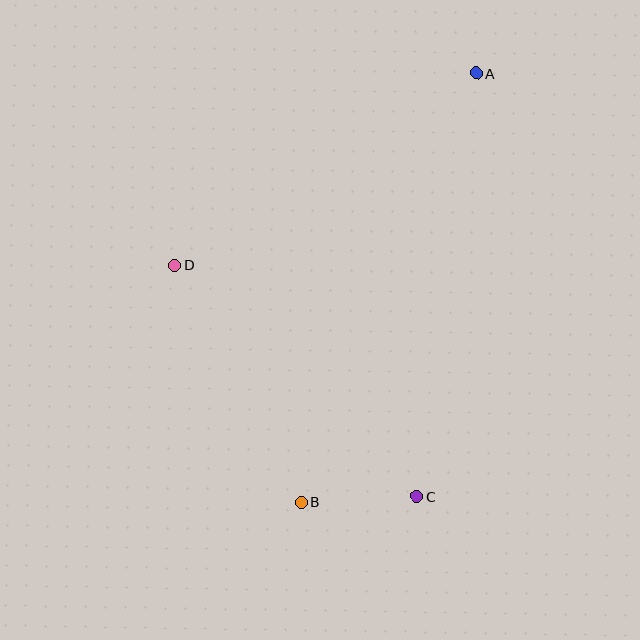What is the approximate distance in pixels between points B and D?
The distance between B and D is approximately 269 pixels.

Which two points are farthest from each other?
Points A and B are farthest from each other.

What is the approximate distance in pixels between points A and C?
The distance between A and C is approximately 427 pixels.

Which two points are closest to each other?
Points B and C are closest to each other.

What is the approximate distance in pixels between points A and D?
The distance between A and D is approximately 357 pixels.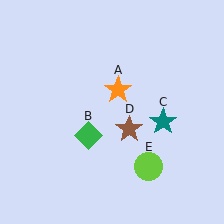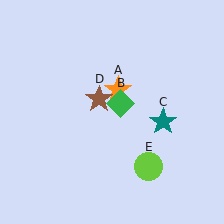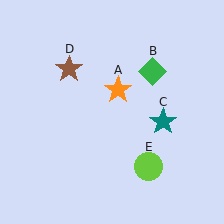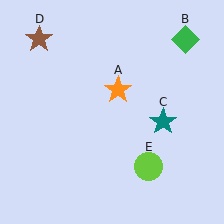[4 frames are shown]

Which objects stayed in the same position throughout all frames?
Orange star (object A) and teal star (object C) and lime circle (object E) remained stationary.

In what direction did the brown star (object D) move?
The brown star (object D) moved up and to the left.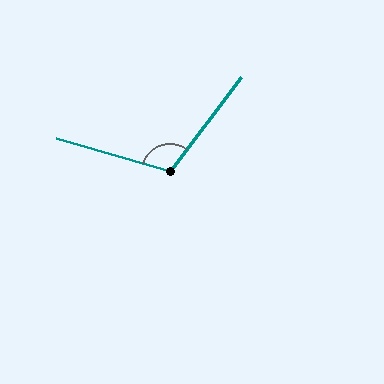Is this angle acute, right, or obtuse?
It is obtuse.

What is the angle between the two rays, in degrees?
Approximately 111 degrees.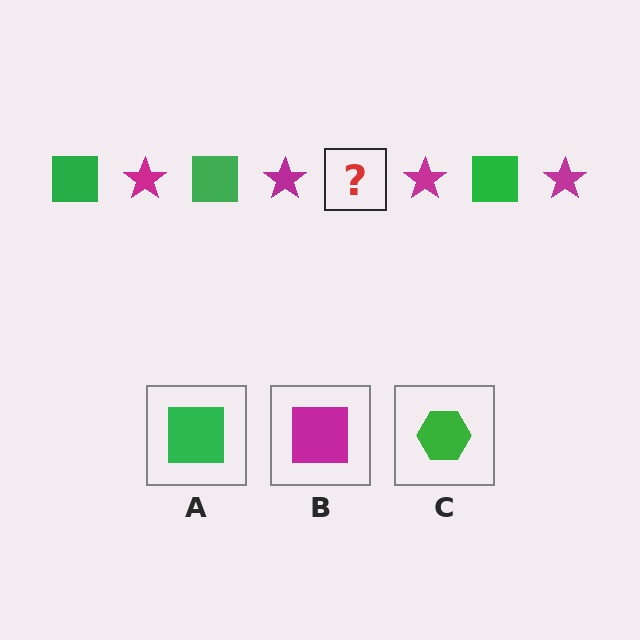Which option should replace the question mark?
Option A.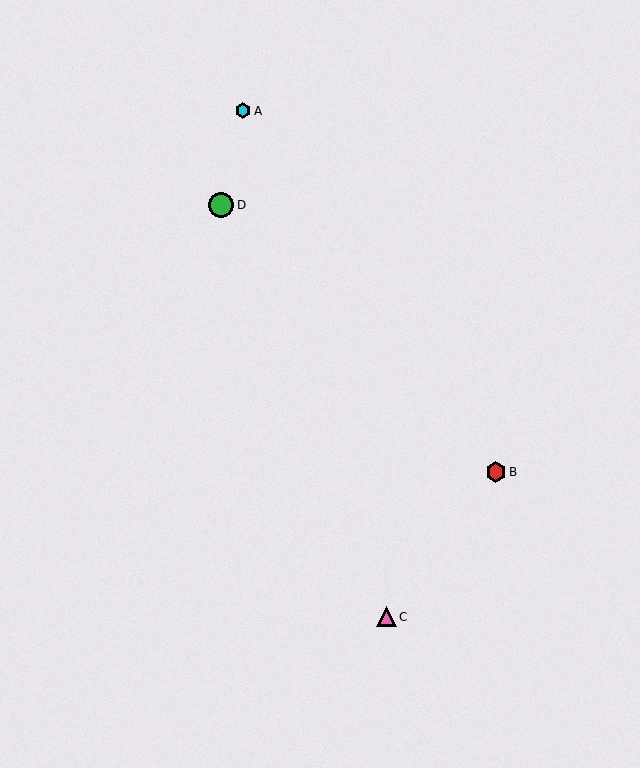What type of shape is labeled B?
Shape B is a red hexagon.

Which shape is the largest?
The green circle (labeled D) is the largest.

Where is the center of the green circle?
The center of the green circle is at (221, 205).